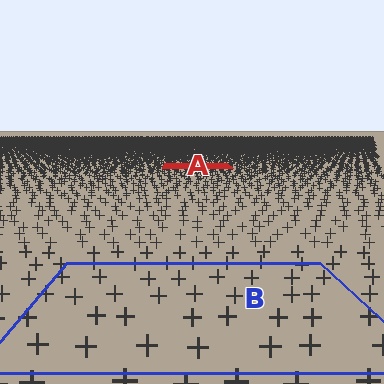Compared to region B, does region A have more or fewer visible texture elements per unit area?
Region A has more texture elements per unit area — they are packed more densely because it is farther away.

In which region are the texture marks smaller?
The texture marks are smaller in region A, because it is farther away.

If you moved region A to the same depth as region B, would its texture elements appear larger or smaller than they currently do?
They would appear larger. At a closer depth, the same texture elements are projected at a bigger on-screen size.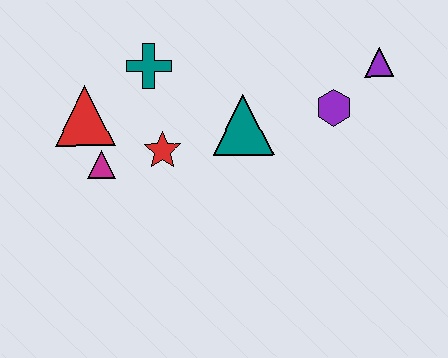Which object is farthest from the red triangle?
The purple triangle is farthest from the red triangle.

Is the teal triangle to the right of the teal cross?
Yes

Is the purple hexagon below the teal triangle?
No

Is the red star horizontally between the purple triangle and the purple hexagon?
No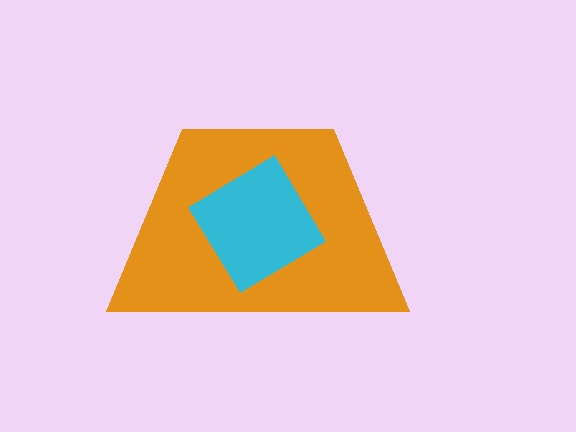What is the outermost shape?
The orange trapezoid.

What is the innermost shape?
The cyan diamond.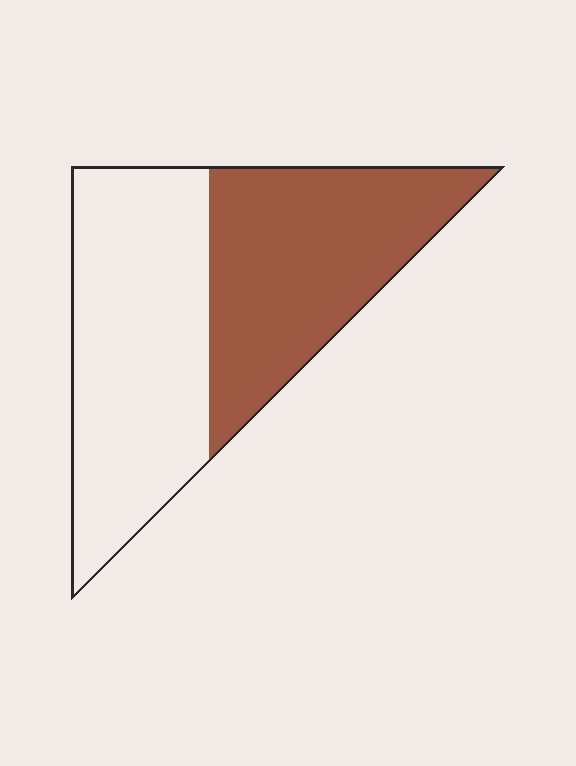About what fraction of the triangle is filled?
About one half (1/2).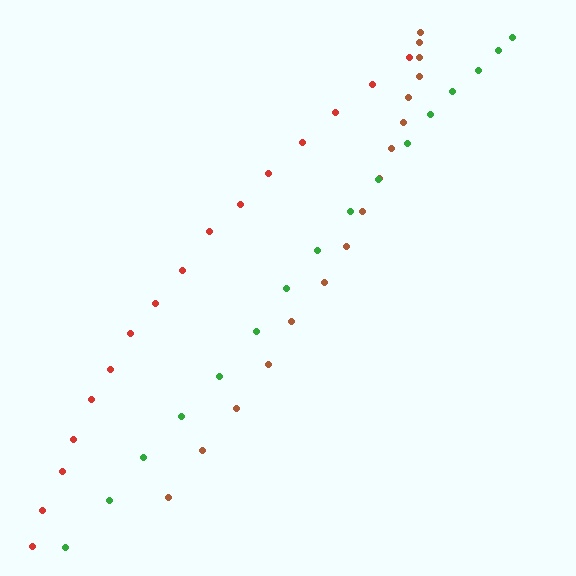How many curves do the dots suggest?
There are 3 distinct paths.